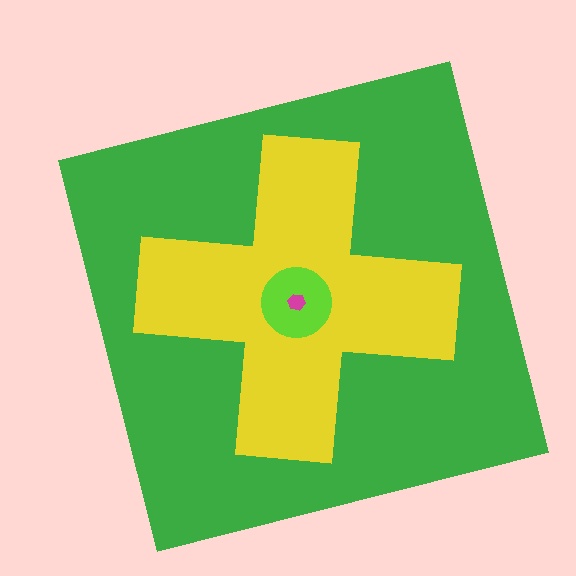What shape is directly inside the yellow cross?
The lime circle.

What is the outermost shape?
The green square.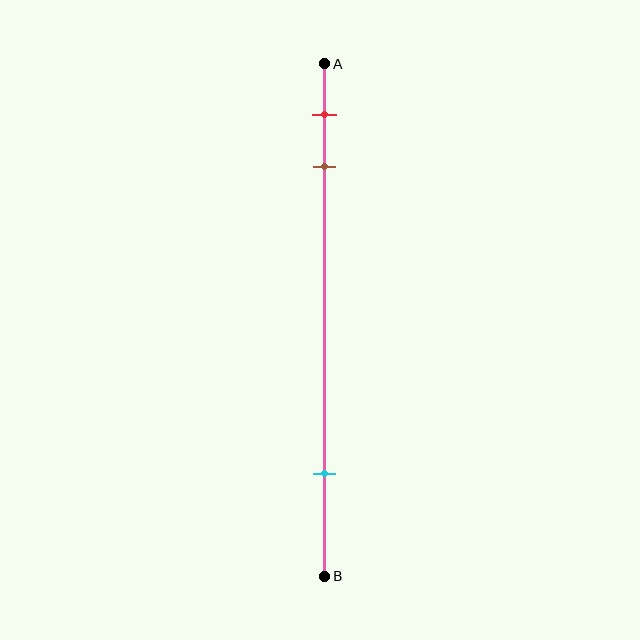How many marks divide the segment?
There are 3 marks dividing the segment.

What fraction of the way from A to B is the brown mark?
The brown mark is approximately 20% (0.2) of the way from A to B.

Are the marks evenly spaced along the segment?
No, the marks are not evenly spaced.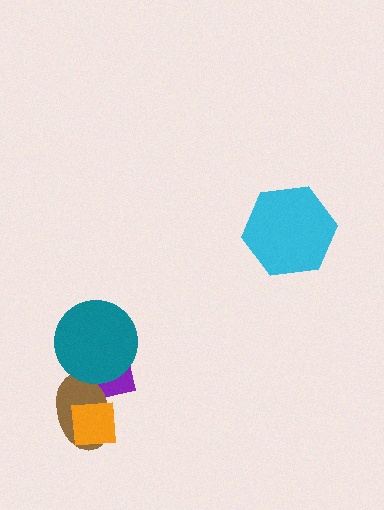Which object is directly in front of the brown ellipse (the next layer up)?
The orange square is directly in front of the brown ellipse.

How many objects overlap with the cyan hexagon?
0 objects overlap with the cyan hexagon.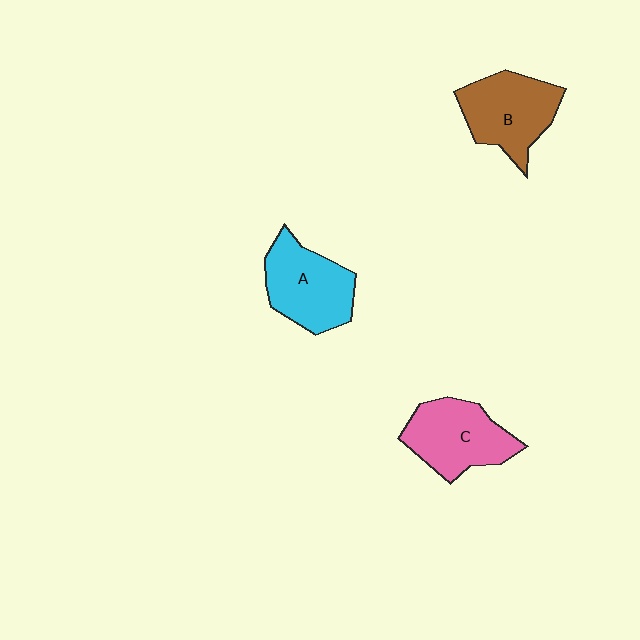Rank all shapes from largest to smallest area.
From largest to smallest: B (brown), A (cyan), C (pink).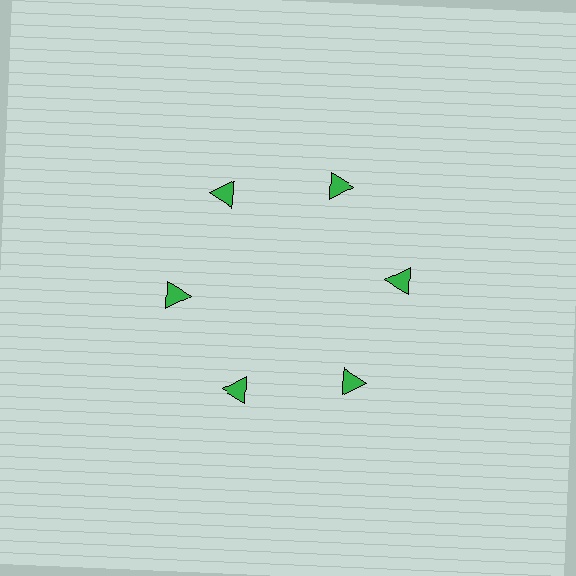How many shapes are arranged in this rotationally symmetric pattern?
There are 6 shapes, arranged in 6 groups of 1.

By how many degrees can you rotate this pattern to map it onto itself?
The pattern maps onto itself every 60 degrees of rotation.